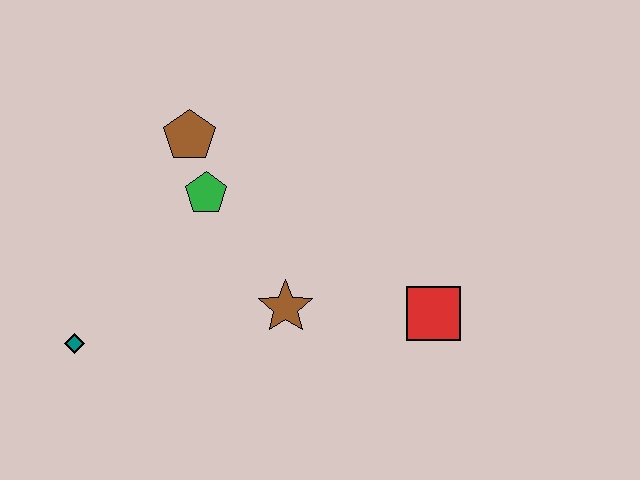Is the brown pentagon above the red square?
Yes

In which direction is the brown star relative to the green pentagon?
The brown star is below the green pentagon.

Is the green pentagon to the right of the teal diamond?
Yes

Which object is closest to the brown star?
The green pentagon is closest to the brown star.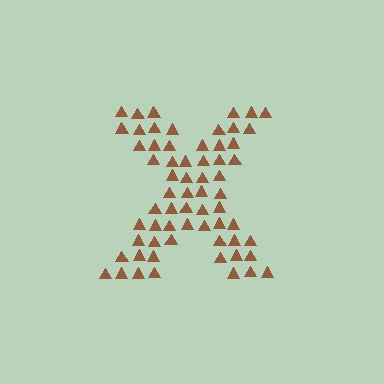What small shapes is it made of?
It is made of small triangles.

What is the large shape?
The large shape is the letter X.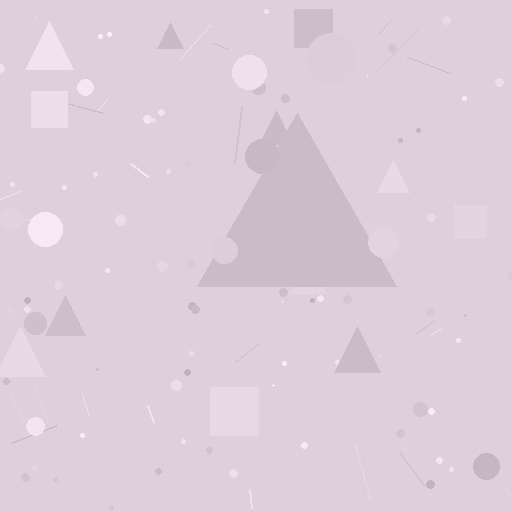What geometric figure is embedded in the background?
A triangle is embedded in the background.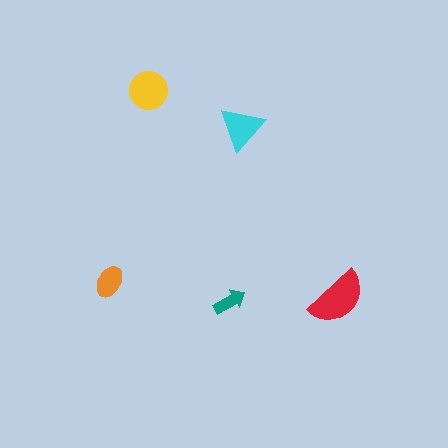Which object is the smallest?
The teal arrow.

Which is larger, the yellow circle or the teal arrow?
The yellow circle.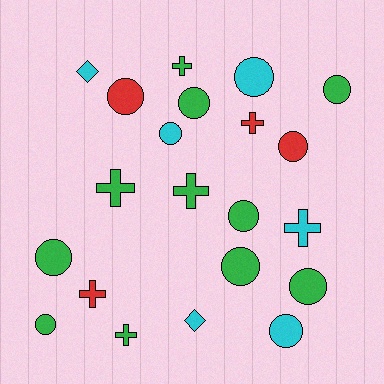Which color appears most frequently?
Green, with 11 objects.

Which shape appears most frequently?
Circle, with 12 objects.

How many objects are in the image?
There are 21 objects.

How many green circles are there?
There are 7 green circles.